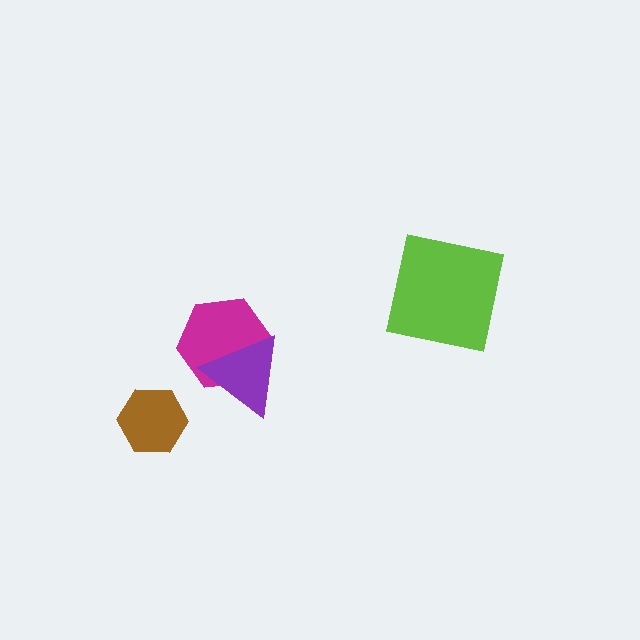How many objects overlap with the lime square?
0 objects overlap with the lime square.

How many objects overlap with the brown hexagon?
0 objects overlap with the brown hexagon.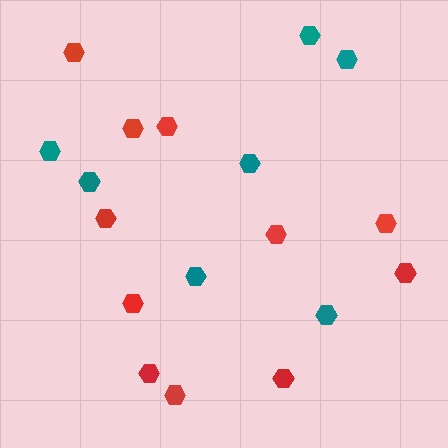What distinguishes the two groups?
There are 2 groups: one group of teal hexagons (7) and one group of red hexagons (11).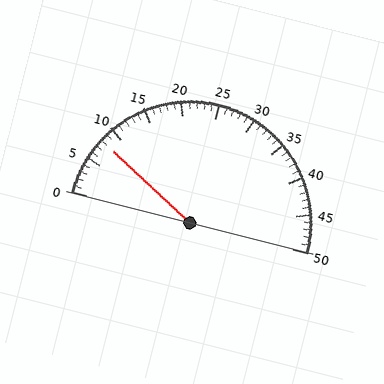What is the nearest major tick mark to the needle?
The nearest major tick mark is 10.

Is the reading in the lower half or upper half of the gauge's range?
The reading is in the lower half of the range (0 to 50).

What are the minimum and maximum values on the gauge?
The gauge ranges from 0 to 50.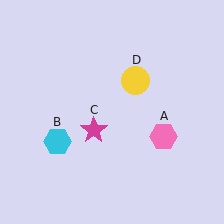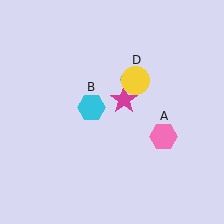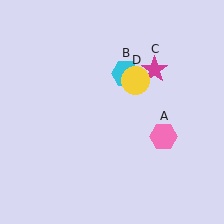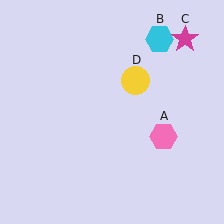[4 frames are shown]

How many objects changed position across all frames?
2 objects changed position: cyan hexagon (object B), magenta star (object C).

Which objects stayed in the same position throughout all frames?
Pink hexagon (object A) and yellow circle (object D) remained stationary.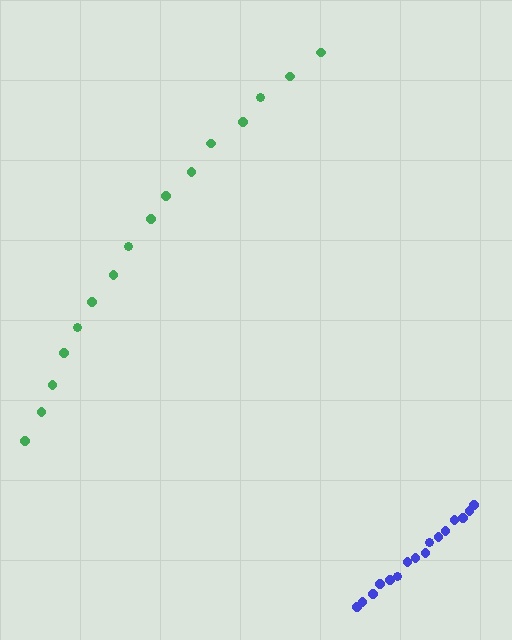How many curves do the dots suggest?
There are 2 distinct paths.